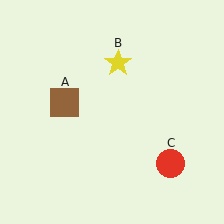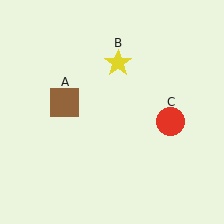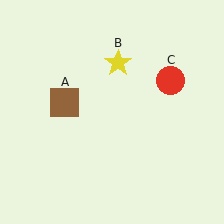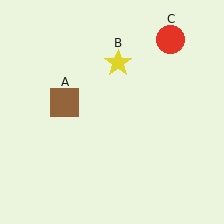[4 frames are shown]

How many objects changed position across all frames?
1 object changed position: red circle (object C).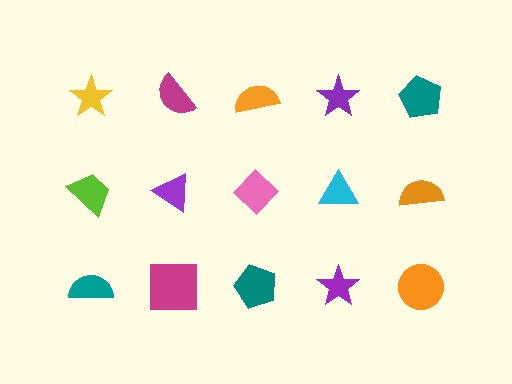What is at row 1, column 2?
A magenta semicircle.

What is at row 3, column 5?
An orange circle.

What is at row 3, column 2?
A magenta square.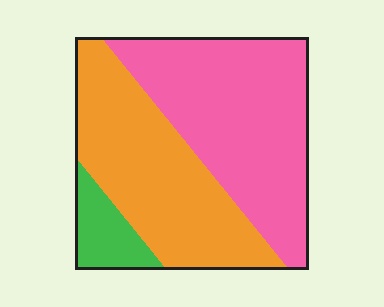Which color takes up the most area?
Pink, at roughly 50%.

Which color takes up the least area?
Green, at roughly 10%.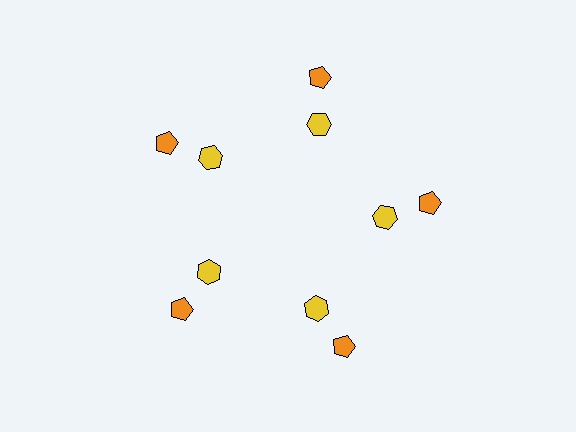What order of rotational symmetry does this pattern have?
This pattern has 5-fold rotational symmetry.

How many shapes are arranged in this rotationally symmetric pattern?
There are 10 shapes, arranged in 5 groups of 2.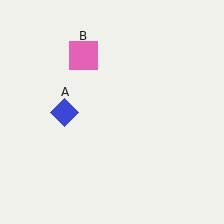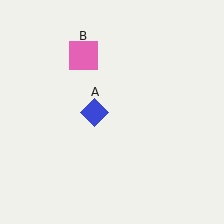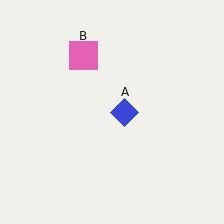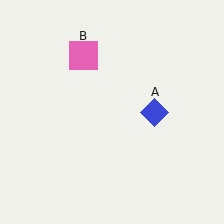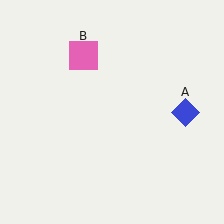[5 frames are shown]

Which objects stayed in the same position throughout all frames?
Pink square (object B) remained stationary.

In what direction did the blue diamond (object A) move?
The blue diamond (object A) moved right.